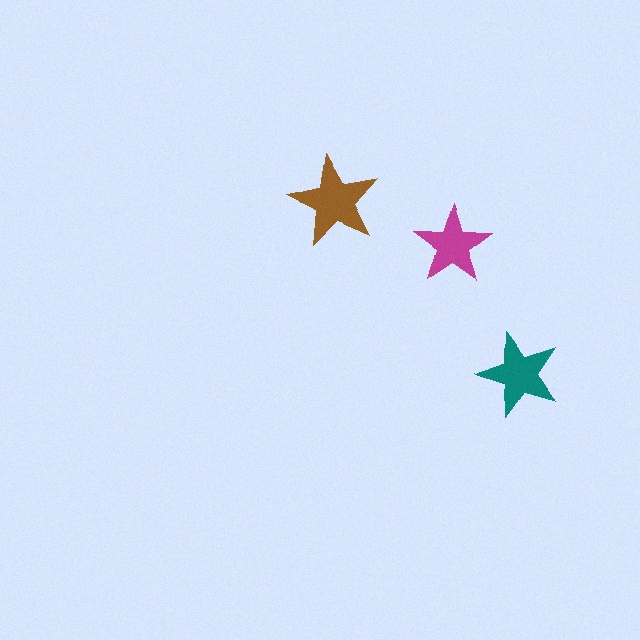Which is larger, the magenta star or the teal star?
The teal one.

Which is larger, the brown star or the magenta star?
The brown one.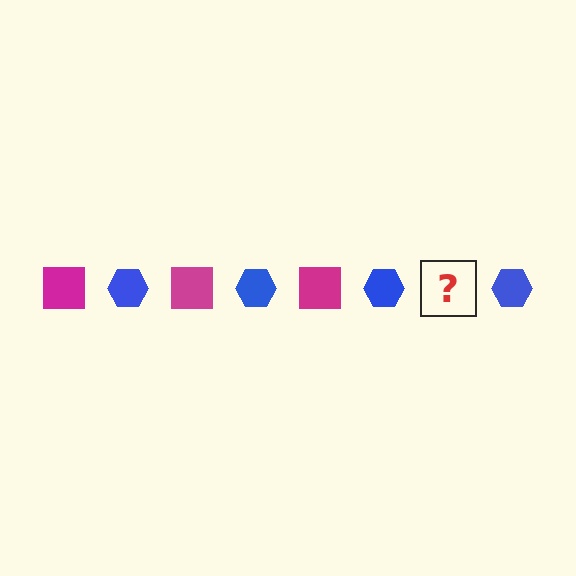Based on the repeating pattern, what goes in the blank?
The blank should be a magenta square.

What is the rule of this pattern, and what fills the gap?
The rule is that the pattern alternates between magenta square and blue hexagon. The gap should be filled with a magenta square.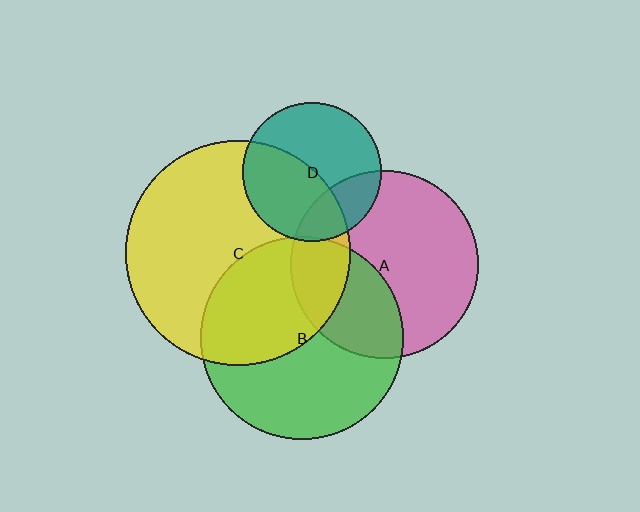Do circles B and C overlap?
Yes.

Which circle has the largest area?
Circle C (yellow).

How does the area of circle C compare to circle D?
Approximately 2.6 times.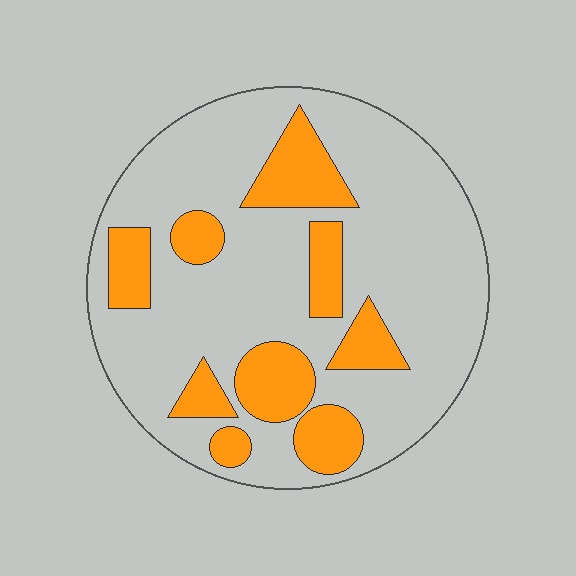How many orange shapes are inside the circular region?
9.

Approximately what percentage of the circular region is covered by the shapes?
Approximately 25%.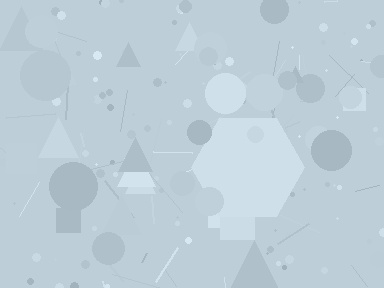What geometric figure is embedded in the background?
A hexagon is embedded in the background.